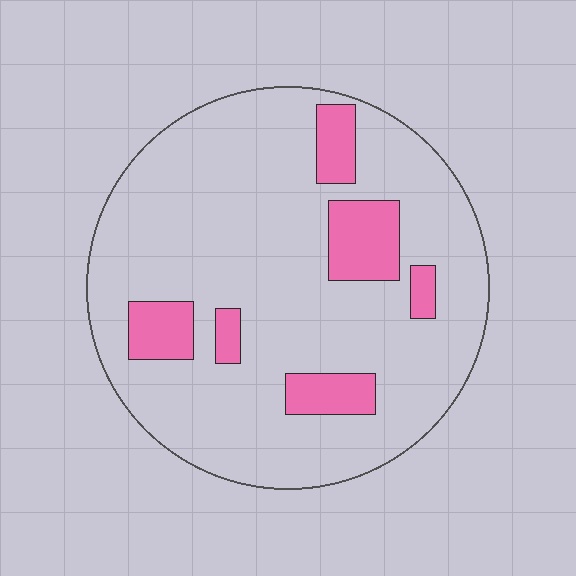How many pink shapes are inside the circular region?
6.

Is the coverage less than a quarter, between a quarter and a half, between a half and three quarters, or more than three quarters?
Less than a quarter.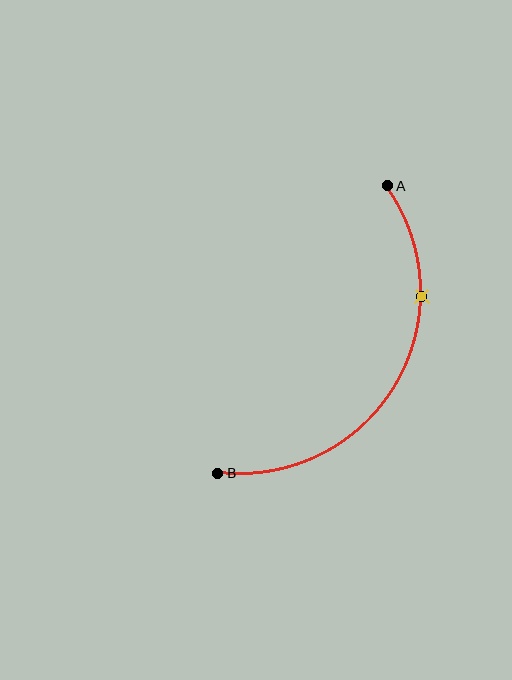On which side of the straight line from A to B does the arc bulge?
The arc bulges to the right of the straight line connecting A and B.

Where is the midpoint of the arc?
The arc midpoint is the point on the curve farthest from the straight line joining A and B. It sits to the right of that line.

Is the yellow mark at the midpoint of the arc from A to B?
No. The yellow mark lies on the arc but is closer to endpoint A. The arc midpoint would be at the point on the curve equidistant along the arc from both A and B.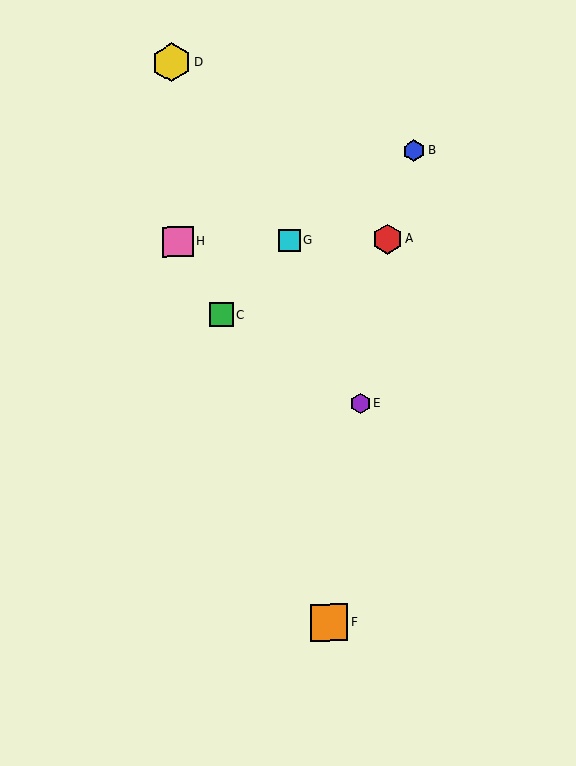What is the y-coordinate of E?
Object E is at y≈404.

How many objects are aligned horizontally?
3 objects (A, G, H) are aligned horizontally.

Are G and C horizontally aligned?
No, G is at y≈240 and C is at y≈315.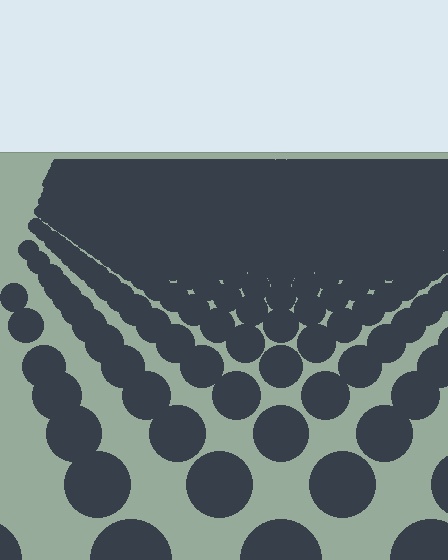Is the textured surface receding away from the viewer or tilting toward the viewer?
The surface is receding away from the viewer. Texture elements get smaller and denser toward the top.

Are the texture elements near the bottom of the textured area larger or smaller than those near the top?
Larger. Near the bottom, elements are closer to the viewer and appear at a bigger on-screen size.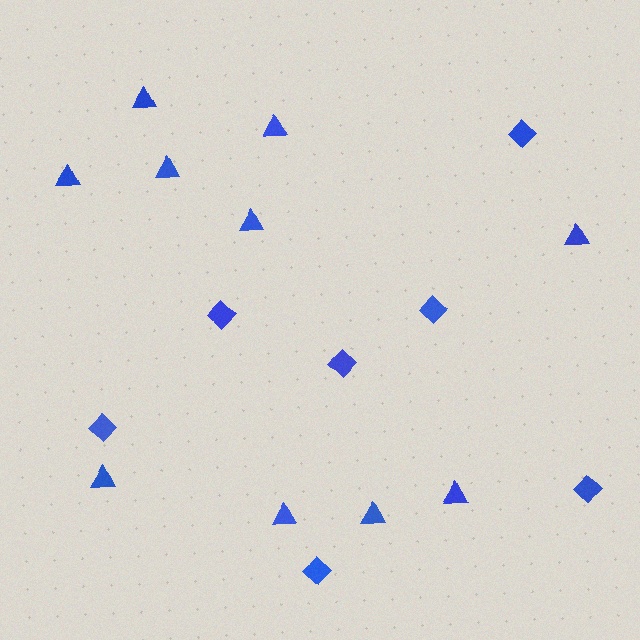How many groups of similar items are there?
There are 2 groups: one group of triangles (10) and one group of diamonds (7).